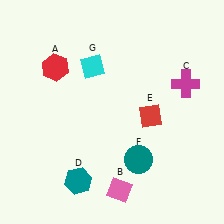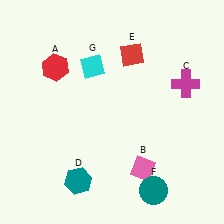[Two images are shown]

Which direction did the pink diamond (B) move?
The pink diamond (B) moved right.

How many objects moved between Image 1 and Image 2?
3 objects moved between the two images.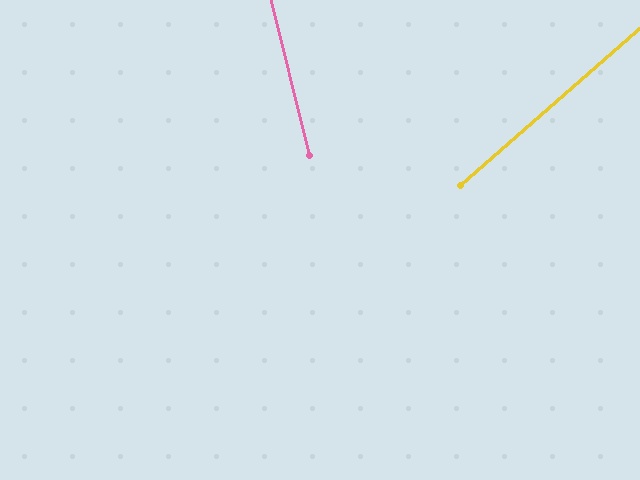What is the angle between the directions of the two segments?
Approximately 63 degrees.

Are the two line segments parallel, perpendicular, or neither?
Neither parallel nor perpendicular — they differ by about 63°.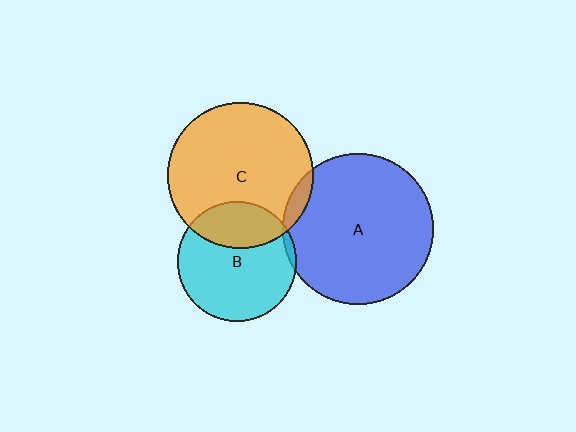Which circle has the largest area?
Circle A (blue).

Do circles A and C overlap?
Yes.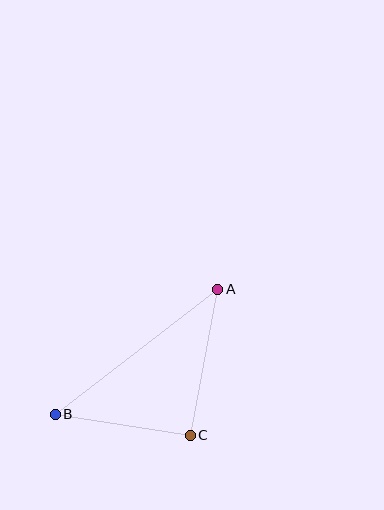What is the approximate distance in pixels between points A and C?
The distance between A and C is approximately 149 pixels.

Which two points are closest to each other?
Points B and C are closest to each other.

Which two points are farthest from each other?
Points A and B are farthest from each other.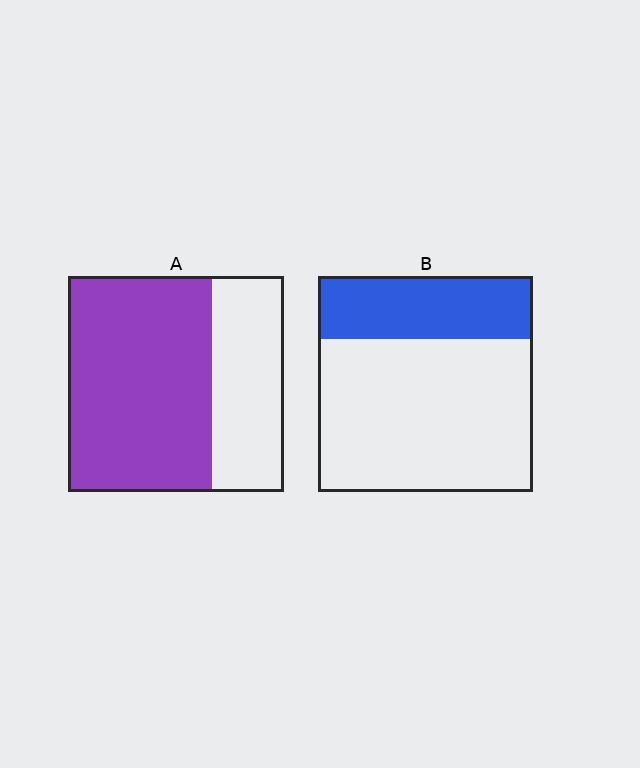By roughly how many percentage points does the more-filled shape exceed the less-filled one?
By roughly 35 percentage points (A over B).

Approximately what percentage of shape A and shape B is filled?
A is approximately 65% and B is approximately 30%.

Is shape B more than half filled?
No.